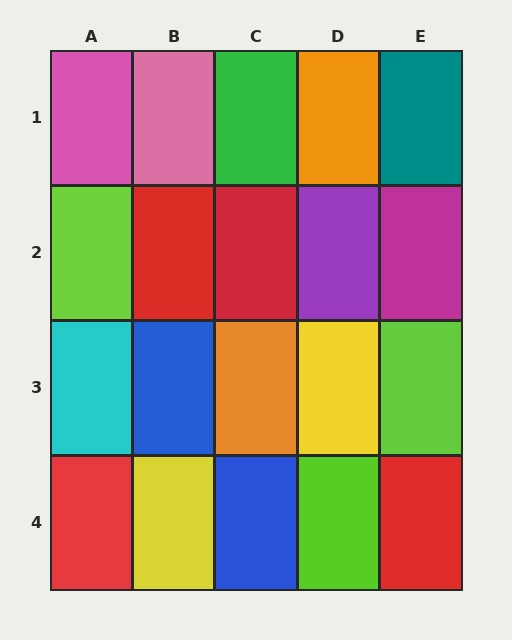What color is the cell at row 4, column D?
Lime.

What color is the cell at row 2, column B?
Red.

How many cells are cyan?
1 cell is cyan.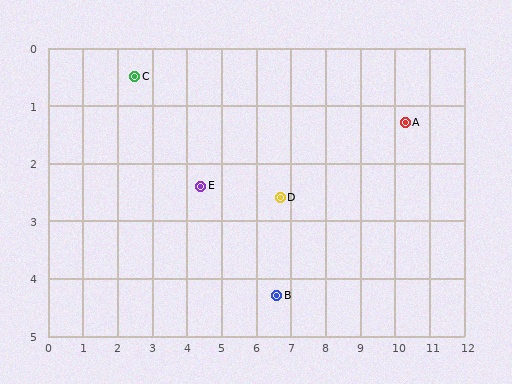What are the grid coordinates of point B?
Point B is at approximately (6.6, 4.3).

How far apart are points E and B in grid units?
Points E and B are about 2.9 grid units apart.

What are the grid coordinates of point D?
Point D is at approximately (6.7, 2.6).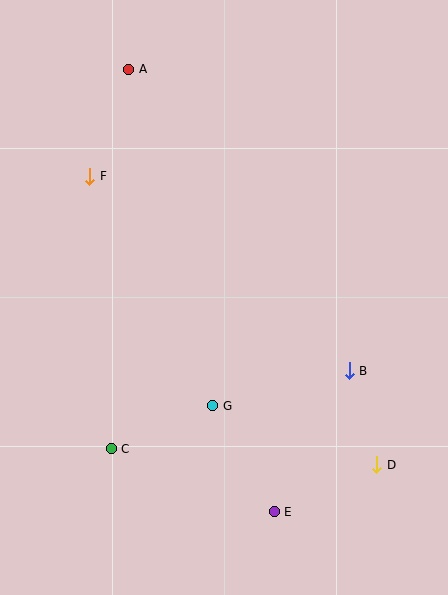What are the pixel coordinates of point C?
Point C is at (111, 449).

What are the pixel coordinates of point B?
Point B is at (349, 371).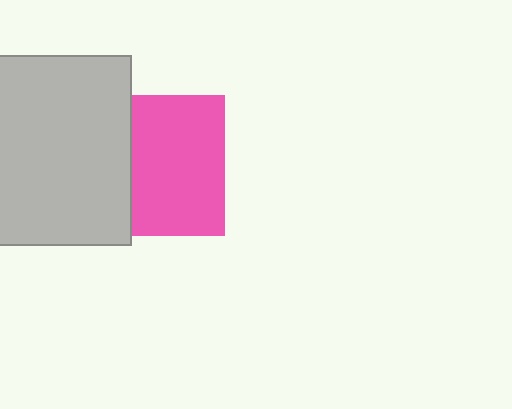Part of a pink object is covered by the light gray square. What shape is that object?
It is a square.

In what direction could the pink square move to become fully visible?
The pink square could move right. That would shift it out from behind the light gray square entirely.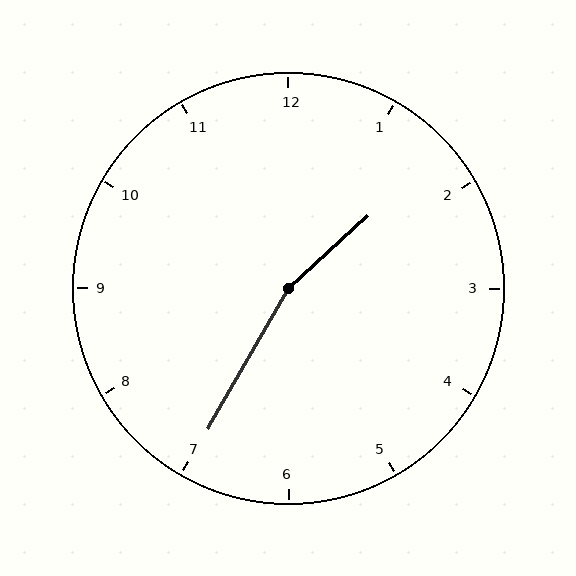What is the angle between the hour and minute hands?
Approximately 162 degrees.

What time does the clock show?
1:35.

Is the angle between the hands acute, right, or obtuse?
It is obtuse.